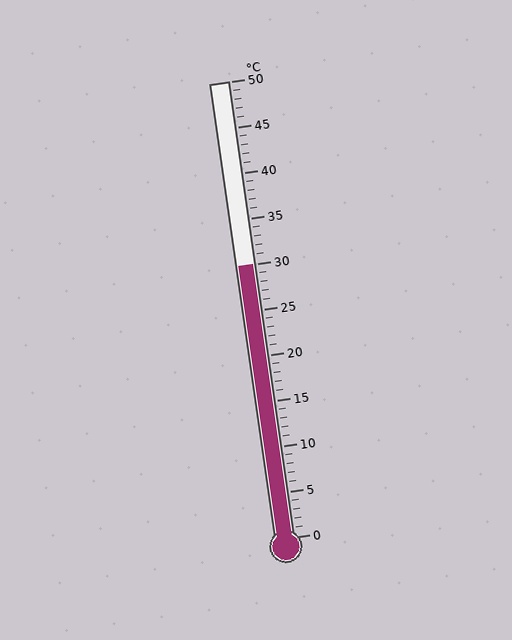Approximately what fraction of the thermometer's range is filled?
The thermometer is filled to approximately 60% of its range.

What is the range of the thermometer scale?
The thermometer scale ranges from 0°C to 50°C.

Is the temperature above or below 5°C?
The temperature is above 5°C.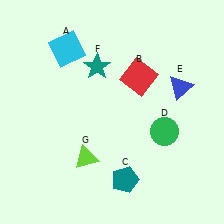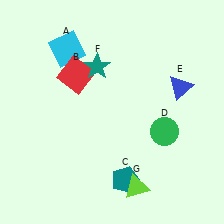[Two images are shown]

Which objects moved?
The objects that moved are: the red square (B), the lime triangle (G).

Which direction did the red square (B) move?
The red square (B) moved left.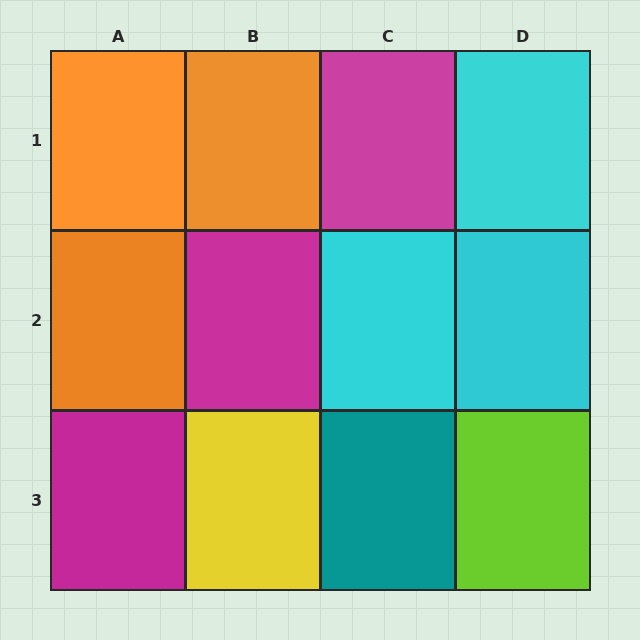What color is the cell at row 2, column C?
Cyan.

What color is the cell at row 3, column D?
Lime.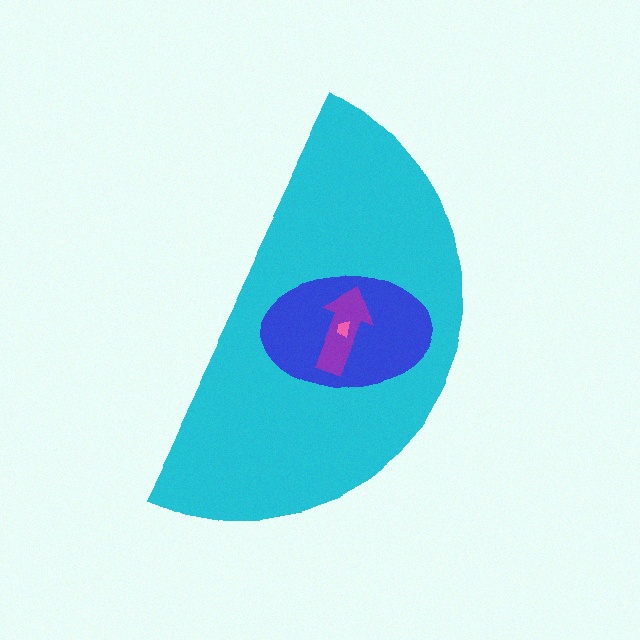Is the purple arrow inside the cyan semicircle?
Yes.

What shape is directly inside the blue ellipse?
The purple arrow.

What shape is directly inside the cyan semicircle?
The blue ellipse.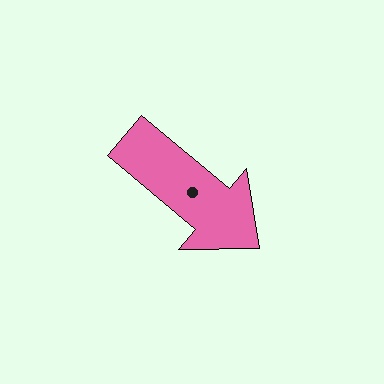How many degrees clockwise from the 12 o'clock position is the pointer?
Approximately 130 degrees.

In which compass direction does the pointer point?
Southeast.